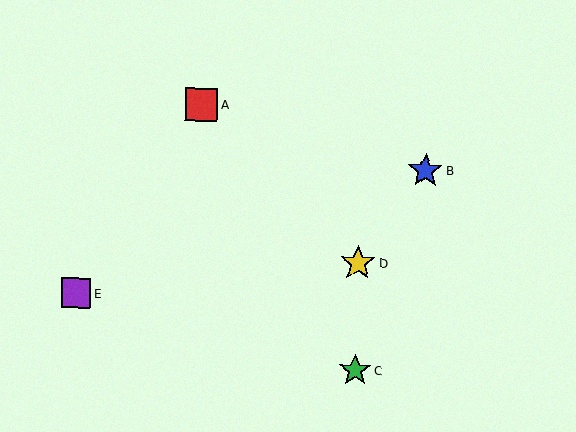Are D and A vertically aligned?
No, D is at x≈358 and A is at x≈201.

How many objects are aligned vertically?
2 objects (C, D) are aligned vertically.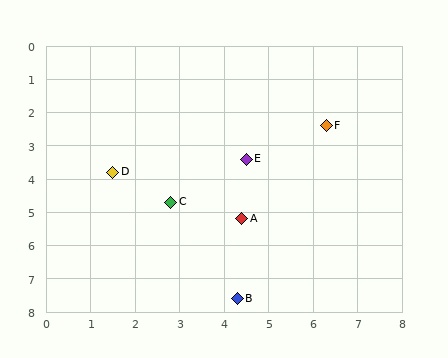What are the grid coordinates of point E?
Point E is at approximately (4.5, 3.4).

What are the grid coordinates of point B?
Point B is at approximately (4.3, 7.6).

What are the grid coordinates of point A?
Point A is at approximately (4.4, 5.2).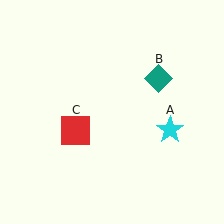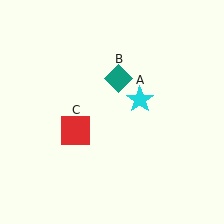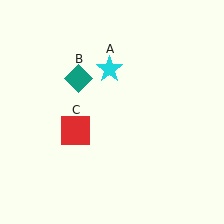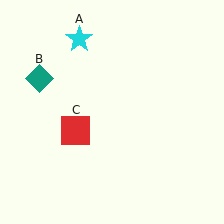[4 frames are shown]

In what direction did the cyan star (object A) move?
The cyan star (object A) moved up and to the left.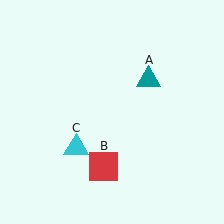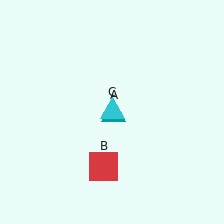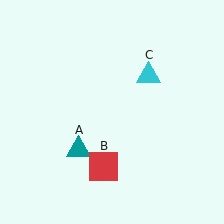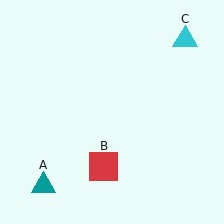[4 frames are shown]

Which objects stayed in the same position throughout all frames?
Red square (object B) remained stationary.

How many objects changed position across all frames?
2 objects changed position: teal triangle (object A), cyan triangle (object C).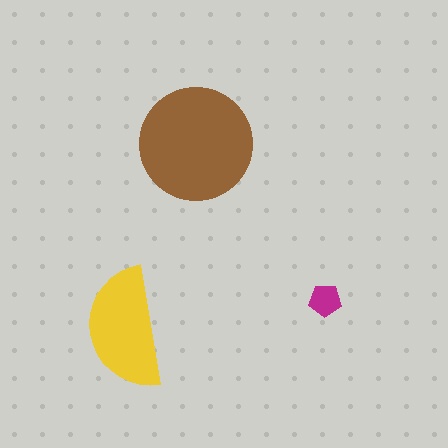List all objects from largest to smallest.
The brown circle, the yellow semicircle, the magenta pentagon.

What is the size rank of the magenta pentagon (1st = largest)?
3rd.